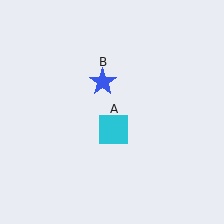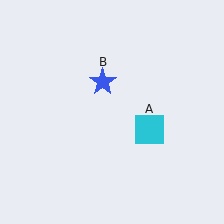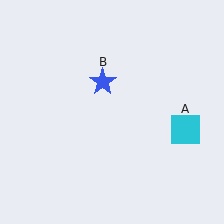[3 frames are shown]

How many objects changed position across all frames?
1 object changed position: cyan square (object A).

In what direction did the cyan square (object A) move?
The cyan square (object A) moved right.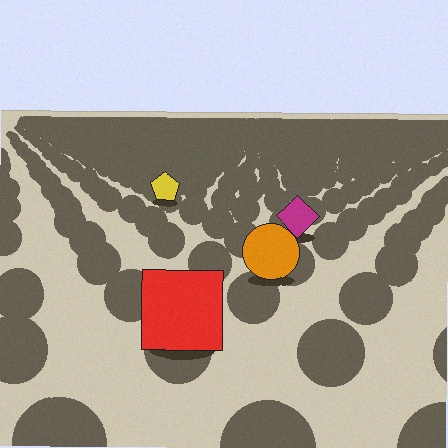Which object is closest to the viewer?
The red square is closest. The texture marks near it are larger and more spread out.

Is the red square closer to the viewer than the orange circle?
Yes. The red square is closer — you can tell from the texture gradient: the ground texture is coarser near it.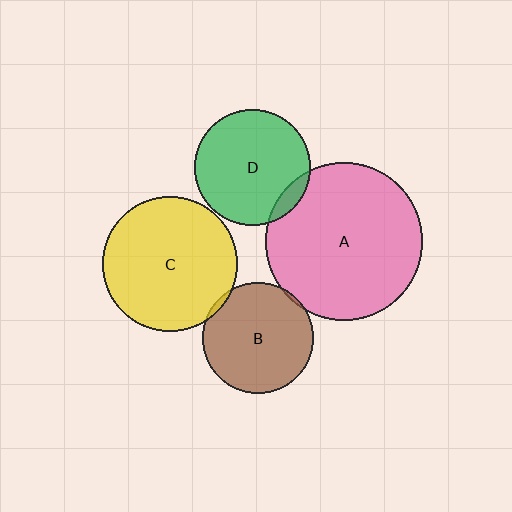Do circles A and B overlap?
Yes.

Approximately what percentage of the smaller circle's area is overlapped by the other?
Approximately 5%.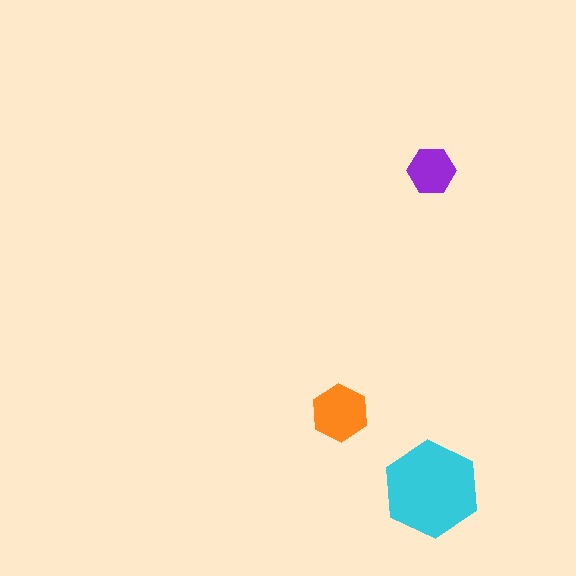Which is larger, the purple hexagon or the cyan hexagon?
The cyan one.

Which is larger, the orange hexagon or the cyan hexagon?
The cyan one.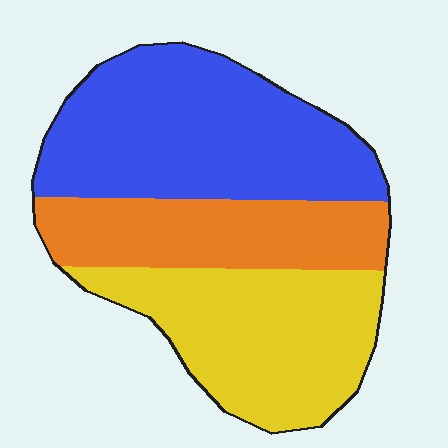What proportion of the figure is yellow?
Yellow takes up about one third (1/3) of the figure.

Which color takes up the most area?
Blue, at roughly 40%.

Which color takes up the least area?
Orange, at roughly 25%.